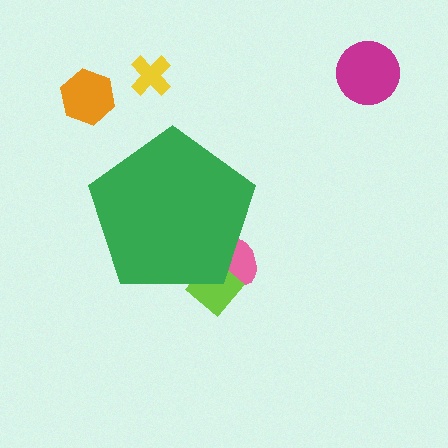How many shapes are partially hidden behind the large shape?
2 shapes are partially hidden.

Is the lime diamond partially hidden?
Yes, the lime diamond is partially hidden behind the green pentagon.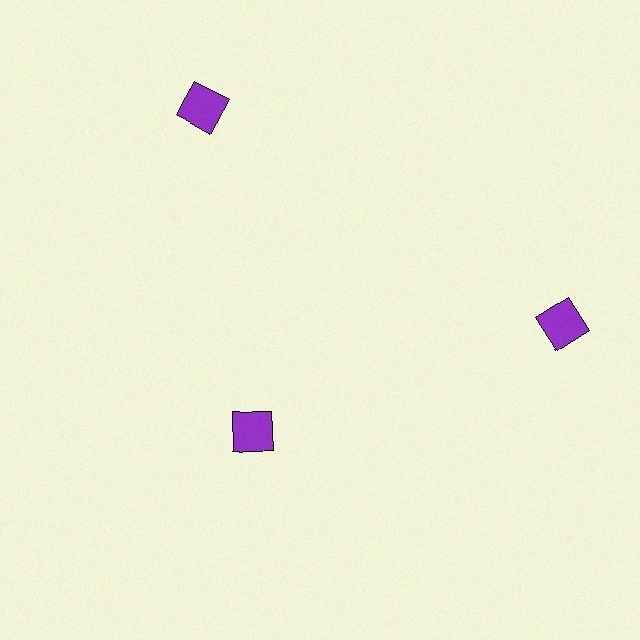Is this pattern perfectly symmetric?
No. The 3 purple squares are arranged in a ring, but one element near the 7 o'clock position is pulled inward toward the center, breaking the 3-fold rotational symmetry.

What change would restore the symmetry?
The symmetry would be restored by moving it outward, back onto the ring so that all 3 squares sit at equal angles and equal distance from the center.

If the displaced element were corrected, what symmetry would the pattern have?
It would have 3-fold rotational symmetry — the pattern would map onto itself every 120 degrees.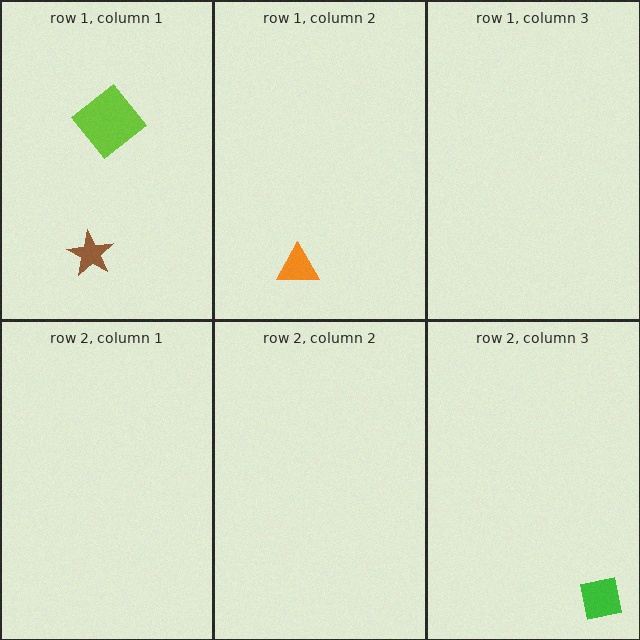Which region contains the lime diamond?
The row 1, column 1 region.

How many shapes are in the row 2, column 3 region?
1.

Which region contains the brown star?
The row 1, column 1 region.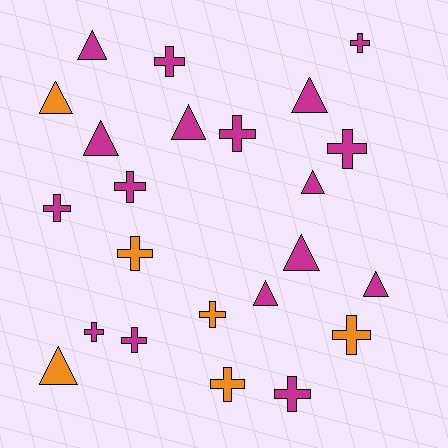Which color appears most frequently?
Magenta, with 17 objects.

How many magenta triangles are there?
There are 8 magenta triangles.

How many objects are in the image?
There are 23 objects.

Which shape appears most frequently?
Cross, with 13 objects.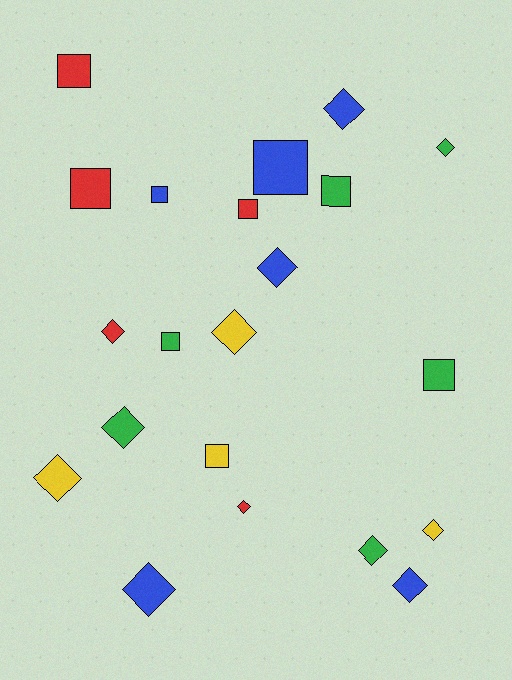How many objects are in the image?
There are 21 objects.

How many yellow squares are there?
There is 1 yellow square.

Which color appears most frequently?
Blue, with 6 objects.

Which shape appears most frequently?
Diamond, with 12 objects.